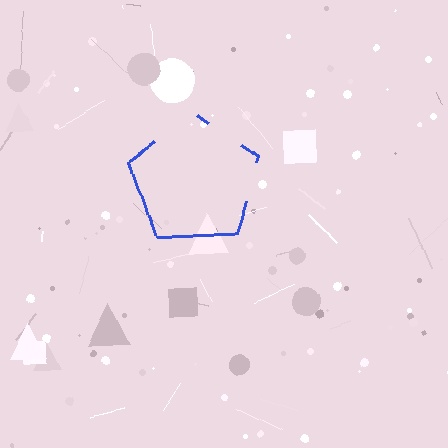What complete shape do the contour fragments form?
The contour fragments form a pentagon.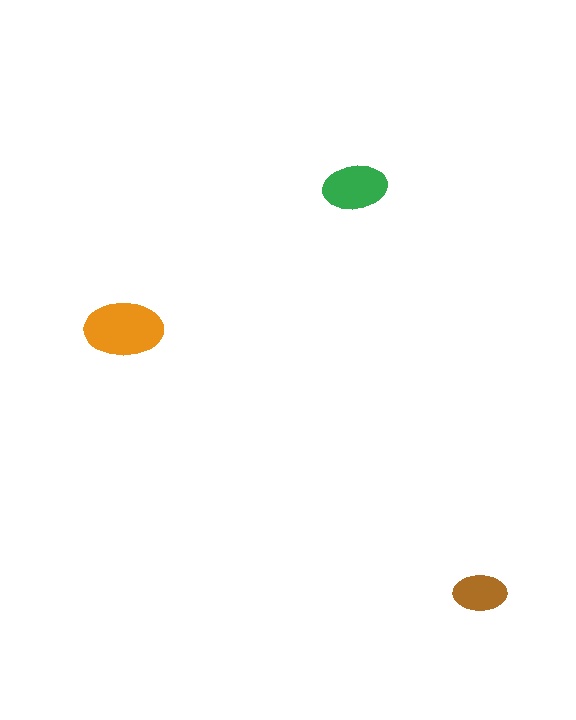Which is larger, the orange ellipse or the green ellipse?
The orange one.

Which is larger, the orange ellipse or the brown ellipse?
The orange one.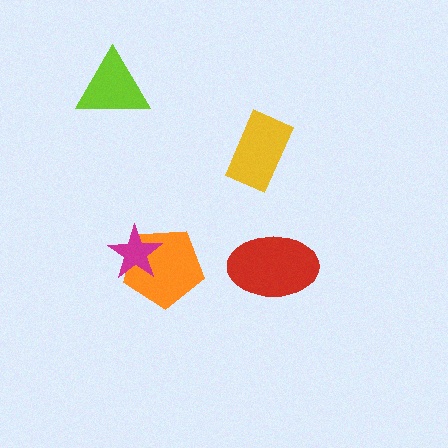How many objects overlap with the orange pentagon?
1 object overlaps with the orange pentagon.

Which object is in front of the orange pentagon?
The magenta star is in front of the orange pentagon.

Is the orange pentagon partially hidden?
Yes, it is partially covered by another shape.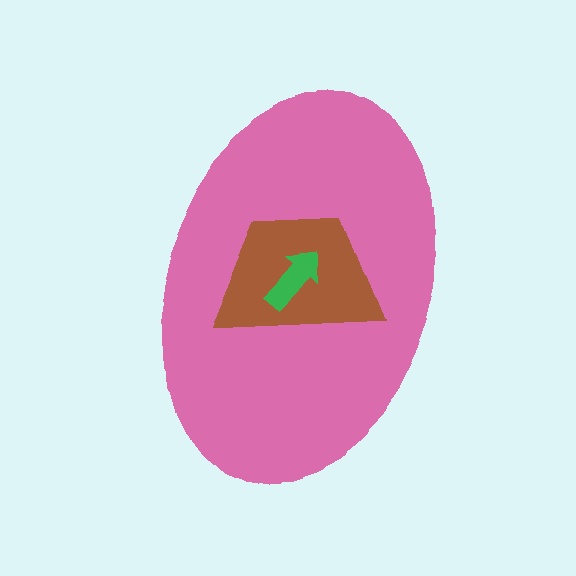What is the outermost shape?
The pink ellipse.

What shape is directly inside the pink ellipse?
The brown trapezoid.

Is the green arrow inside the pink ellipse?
Yes.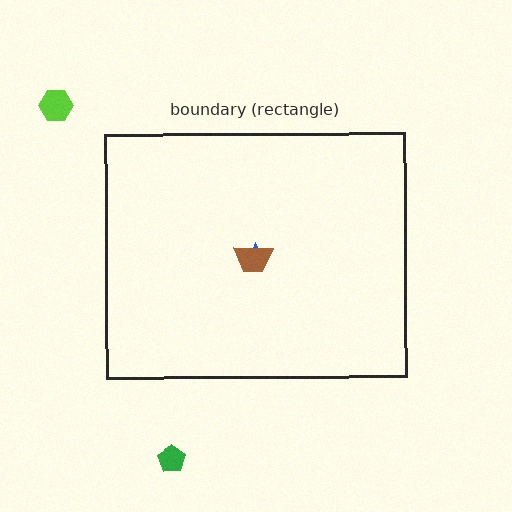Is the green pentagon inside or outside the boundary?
Outside.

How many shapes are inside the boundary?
2 inside, 2 outside.